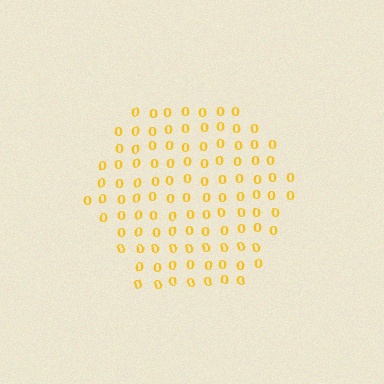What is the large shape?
The large shape is a hexagon.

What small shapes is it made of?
It is made of small digit 0's.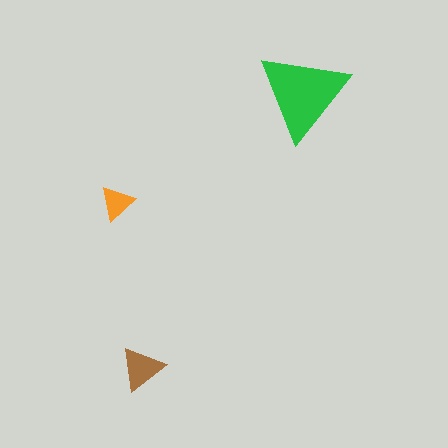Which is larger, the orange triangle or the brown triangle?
The brown one.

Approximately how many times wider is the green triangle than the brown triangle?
About 2 times wider.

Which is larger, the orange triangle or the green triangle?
The green one.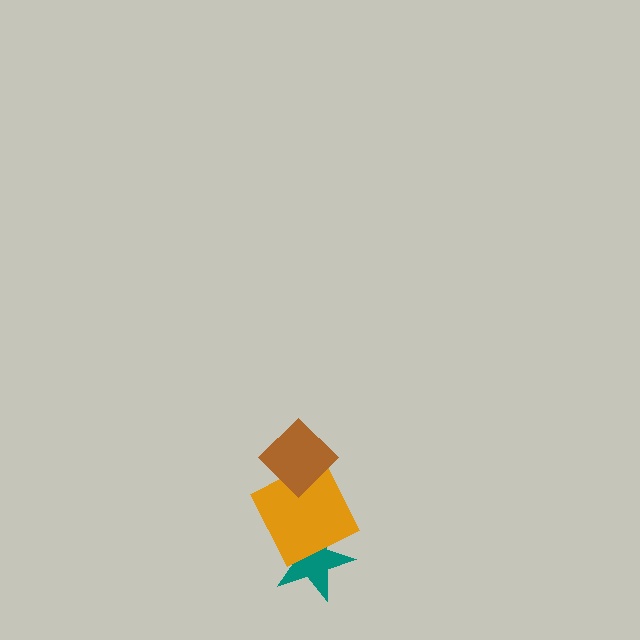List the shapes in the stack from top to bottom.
From top to bottom: the brown diamond, the orange square, the teal star.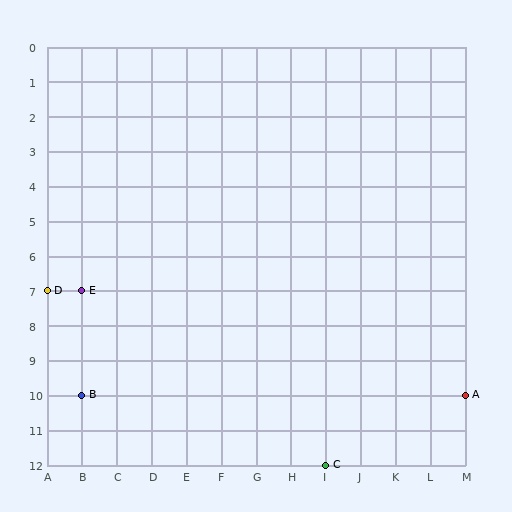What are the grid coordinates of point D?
Point D is at grid coordinates (A, 7).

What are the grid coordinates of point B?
Point B is at grid coordinates (B, 10).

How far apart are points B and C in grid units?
Points B and C are 7 columns and 2 rows apart (about 7.3 grid units diagonally).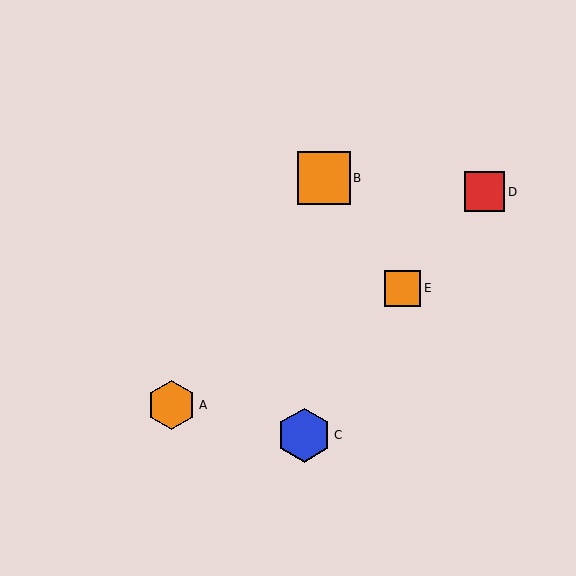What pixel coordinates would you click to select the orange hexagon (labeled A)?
Click at (171, 405) to select the orange hexagon A.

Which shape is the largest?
The blue hexagon (labeled C) is the largest.